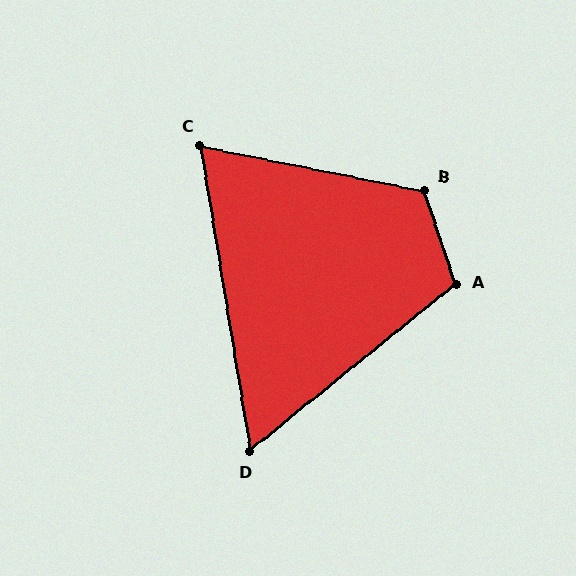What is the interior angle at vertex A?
Approximately 111 degrees (obtuse).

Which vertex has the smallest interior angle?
D, at approximately 60 degrees.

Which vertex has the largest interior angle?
B, at approximately 120 degrees.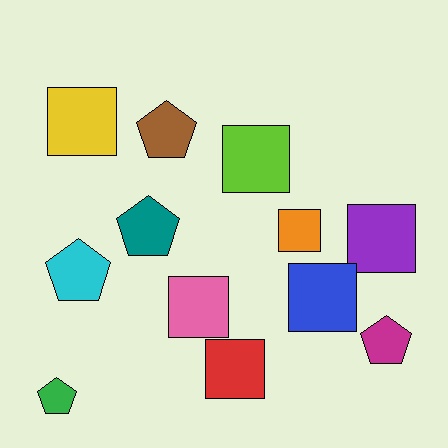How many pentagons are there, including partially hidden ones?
There are 5 pentagons.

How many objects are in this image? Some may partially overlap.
There are 12 objects.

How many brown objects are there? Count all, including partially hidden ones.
There is 1 brown object.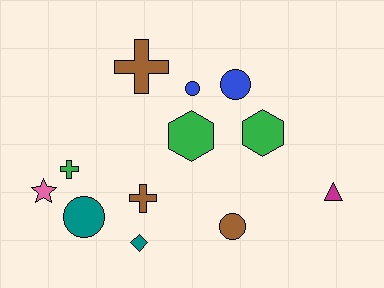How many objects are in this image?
There are 12 objects.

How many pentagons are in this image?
There are no pentagons.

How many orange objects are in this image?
There are no orange objects.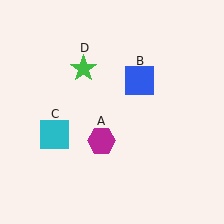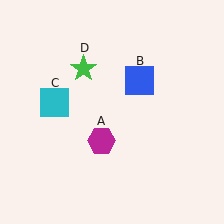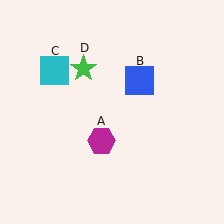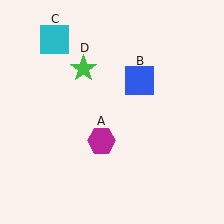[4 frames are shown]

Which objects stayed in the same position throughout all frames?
Magenta hexagon (object A) and blue square (object B) and green star (object D) remained stationary.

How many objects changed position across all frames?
1 object changed position: cyan square (object C).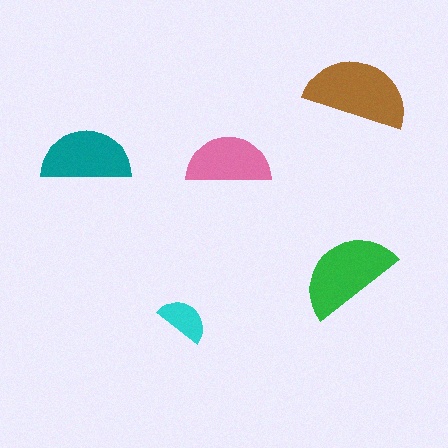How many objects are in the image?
There are 5 objects in the image.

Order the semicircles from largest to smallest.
the brown one, the green one, the teal one, the pink one, the cyan one.